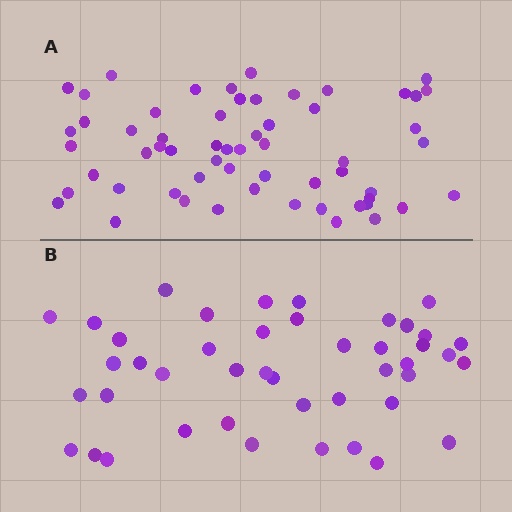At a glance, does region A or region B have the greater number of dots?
Region A (the top region) has more dots.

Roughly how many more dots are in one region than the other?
Region A has approximately 15 more dots than region B.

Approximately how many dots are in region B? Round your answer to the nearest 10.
About 40 dots. (The exact count is 44, which rounds to 40.)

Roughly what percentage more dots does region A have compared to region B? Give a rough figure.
About 35% more.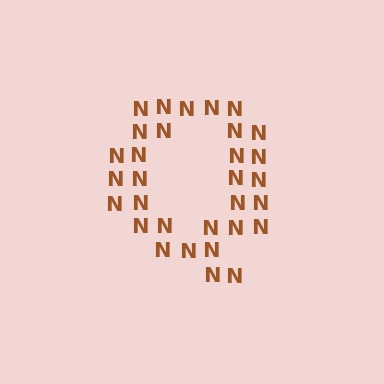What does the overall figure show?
The overall figure shows the letter Q.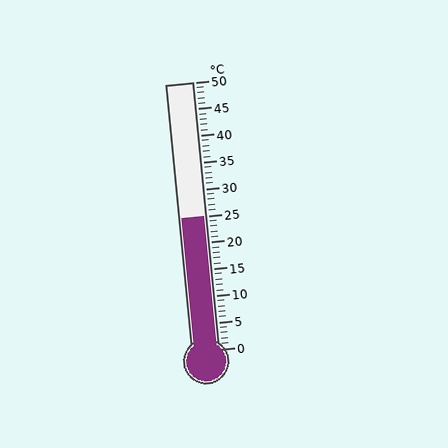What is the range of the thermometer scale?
The thermometer scale ranges from 0°C to 50°C.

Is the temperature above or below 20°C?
The temperature is above 20°C.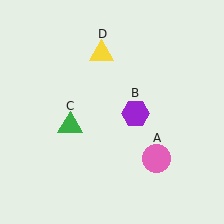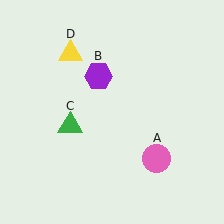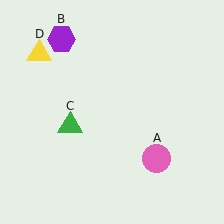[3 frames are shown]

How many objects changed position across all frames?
2 objects changed position: purple hexagon (object B), yellow triangle (object D).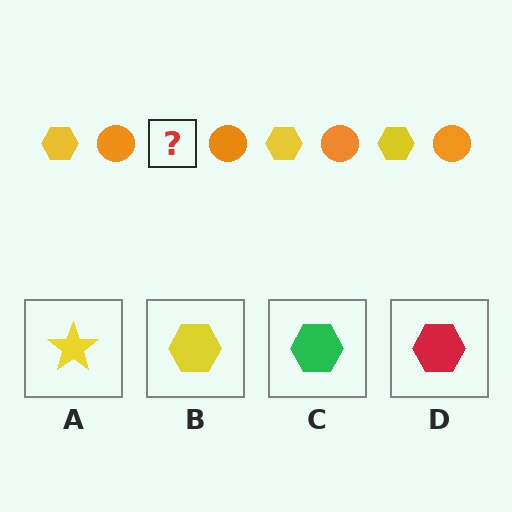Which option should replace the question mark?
Option B.